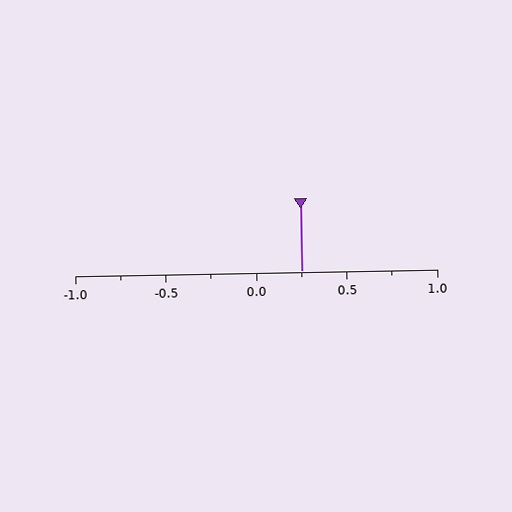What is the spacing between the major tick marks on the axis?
The major ticks are spaced 0.5 apart.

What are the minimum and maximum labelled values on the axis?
The axis runs from -1.0 to 1.0.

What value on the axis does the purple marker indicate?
The marker indicates approximately 0.25.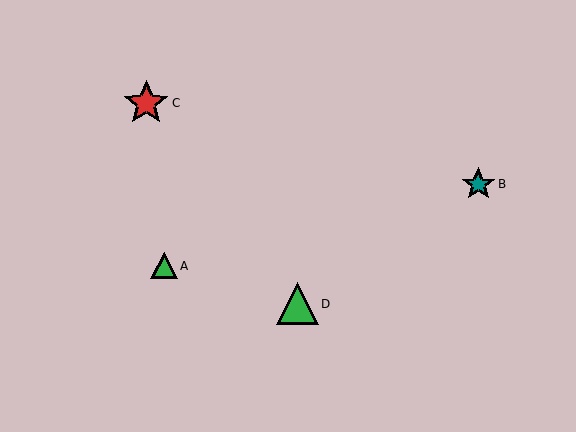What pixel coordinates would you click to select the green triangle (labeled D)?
Click at (297, 304) to select the green triangle D.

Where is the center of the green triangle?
The center of the green triangle is at (297, 304).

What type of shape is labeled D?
Shape D is a green triangle.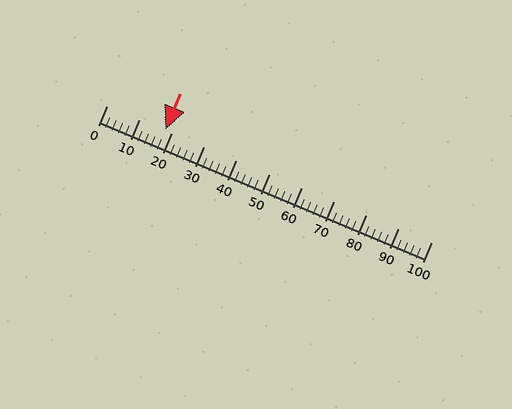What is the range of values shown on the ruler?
The ruler shows values from 0 to 100.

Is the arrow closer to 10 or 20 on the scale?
The arrow is closer to 20.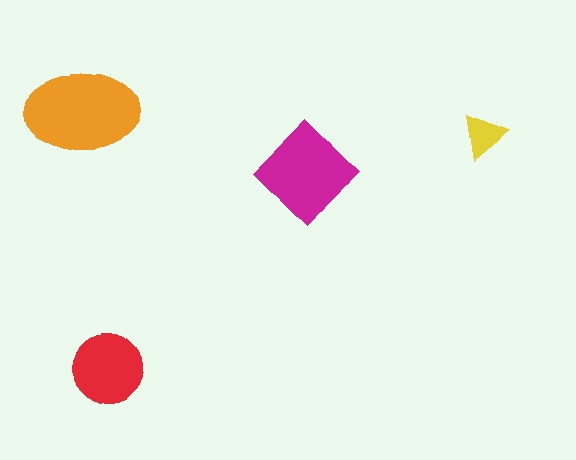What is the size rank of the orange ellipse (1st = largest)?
1st.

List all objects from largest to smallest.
The orange ellipse, the magenta diamond, the red circle, the yellow triangle.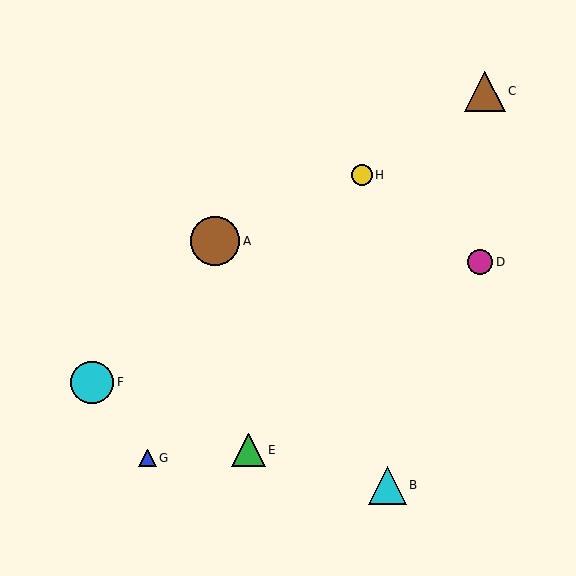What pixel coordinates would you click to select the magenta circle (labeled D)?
Click at (480, 262) to select the magenta circle D.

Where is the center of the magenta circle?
The center of the magenta circle is at (480, 262).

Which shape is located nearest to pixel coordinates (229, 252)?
The brown circle (labeled A) at (215, 241) is nearest to that location.